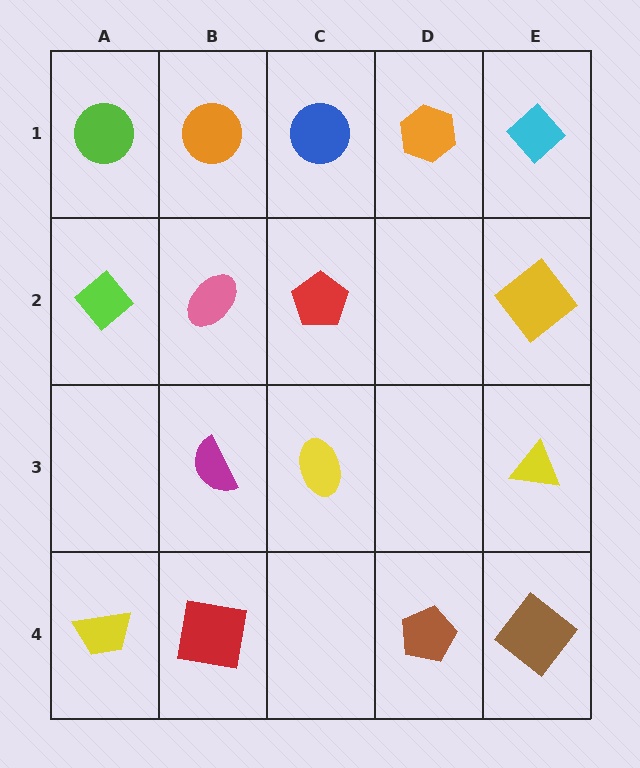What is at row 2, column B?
A pink ellipse.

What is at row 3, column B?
A magenta semicircle.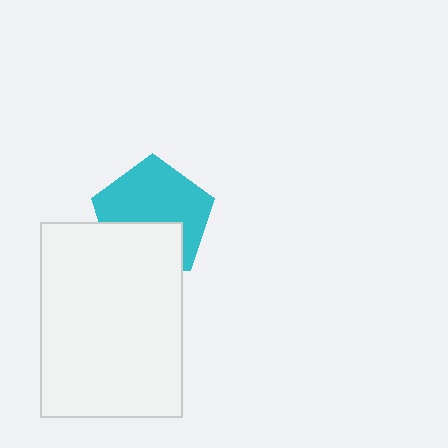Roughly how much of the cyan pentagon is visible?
About half of it is visible (roughly 62%).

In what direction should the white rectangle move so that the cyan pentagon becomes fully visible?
The white rectangle should move down. That is the shortest direction to clear the overlap and leave the cyan pentagon fully visible.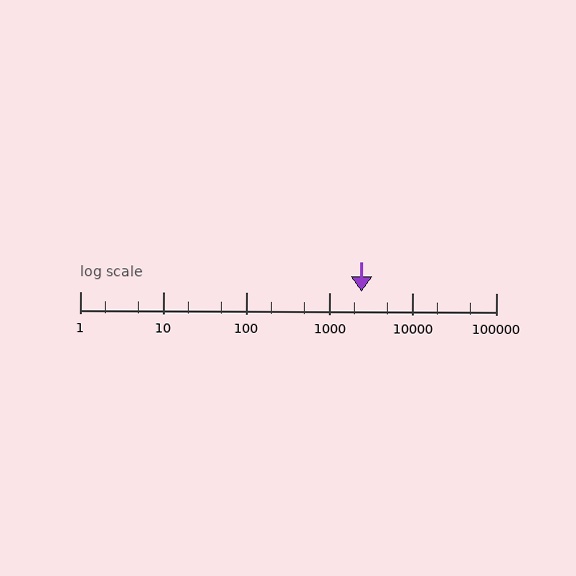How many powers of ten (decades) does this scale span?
The scale spans 5 decades, from 1 to 100000.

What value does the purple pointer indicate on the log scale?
The pointer indicates approximately 2400.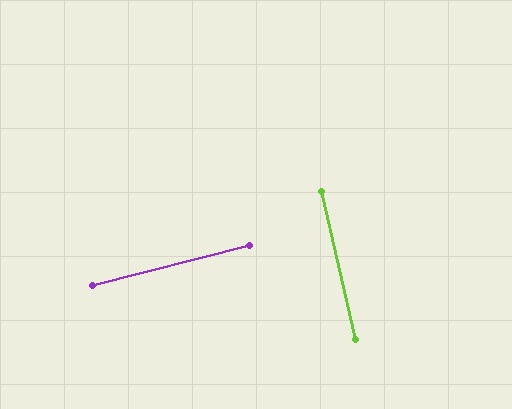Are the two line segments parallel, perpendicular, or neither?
Perpendicular — they meet at approximately 88°.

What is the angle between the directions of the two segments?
Approximately 88 degrees.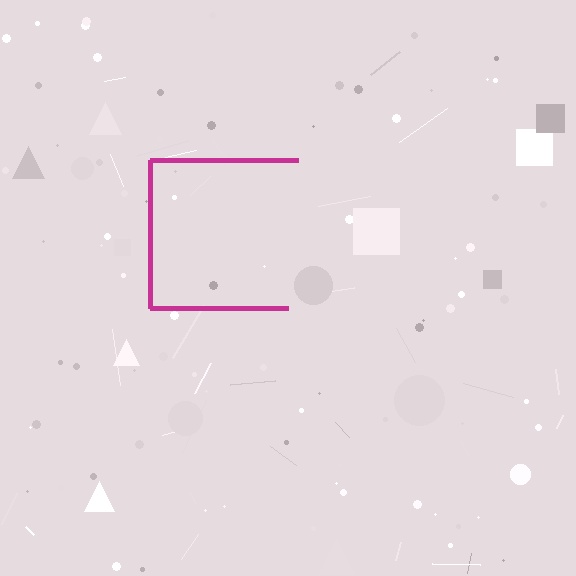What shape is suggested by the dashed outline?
The dashed outline suggests a square.